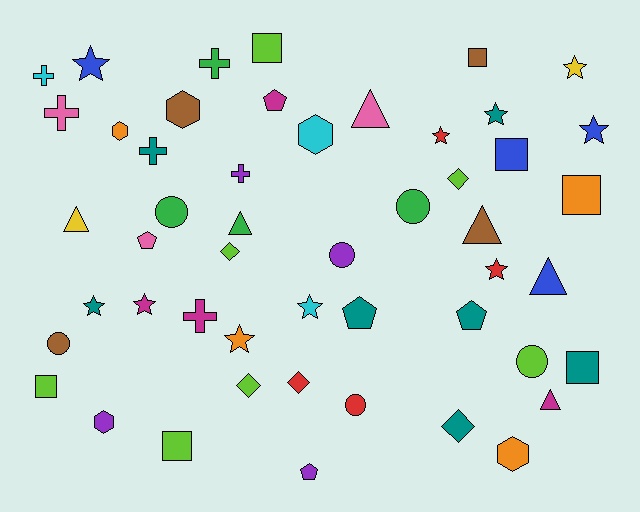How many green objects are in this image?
There are 4 green objects.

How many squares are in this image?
There are 7 squares.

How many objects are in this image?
There are 50 objects.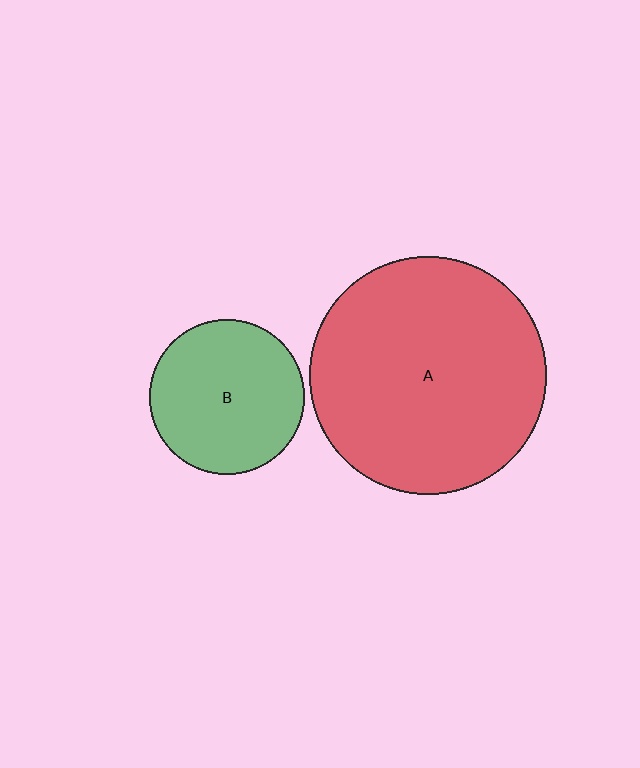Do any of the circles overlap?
No, none of the circles overlap.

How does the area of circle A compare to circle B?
Approximately 2.3 times.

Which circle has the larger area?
Circle A (red).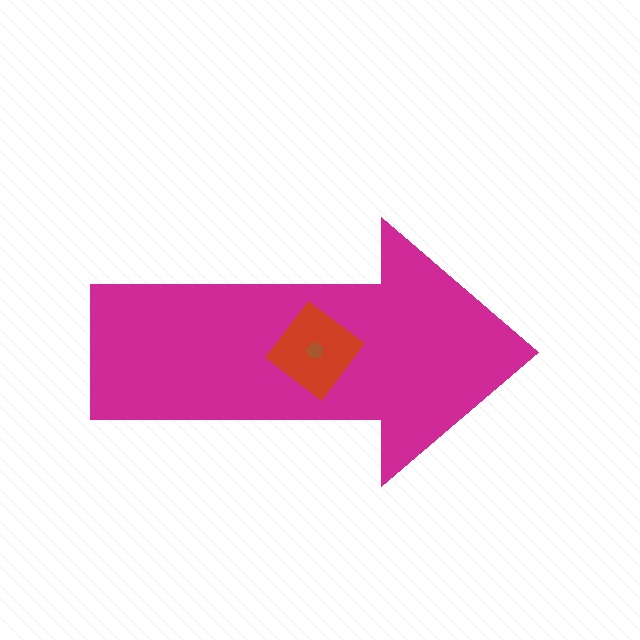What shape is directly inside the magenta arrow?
The red diamond.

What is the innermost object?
The brown pentagon.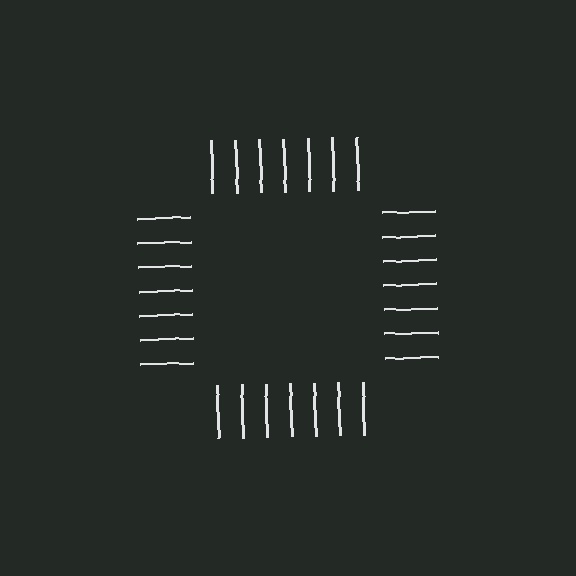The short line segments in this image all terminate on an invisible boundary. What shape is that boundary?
An illusory square — the line segments terminate on its edges but no continuous stroke is drawn.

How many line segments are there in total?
28 — 7 along each of the 4 edges.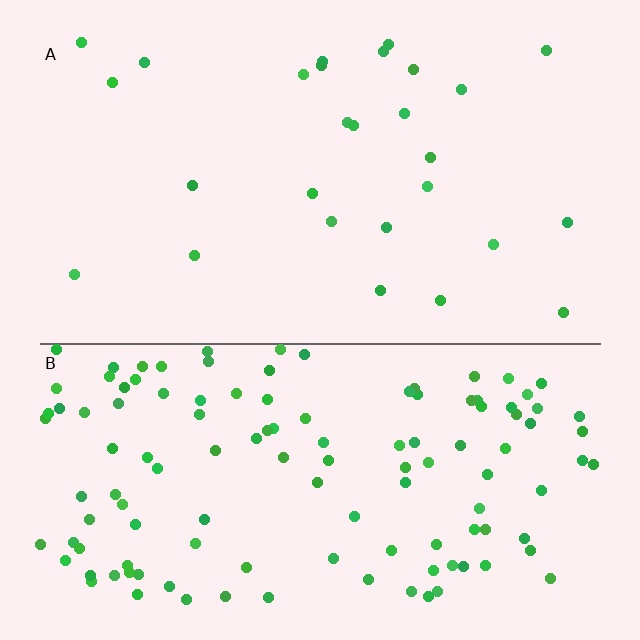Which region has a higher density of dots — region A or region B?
B (the bottom).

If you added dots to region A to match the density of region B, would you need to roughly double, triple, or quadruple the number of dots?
Approximately quadruple.